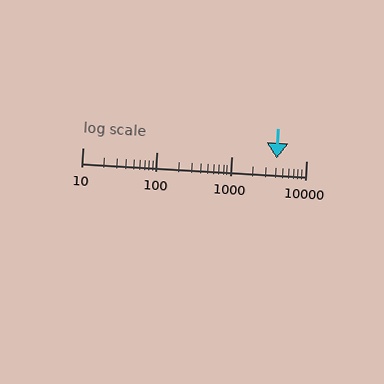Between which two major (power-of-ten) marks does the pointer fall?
The pointer is between 1000 and 10000.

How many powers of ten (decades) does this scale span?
The scale spans 3 decades, from 10 to 10000.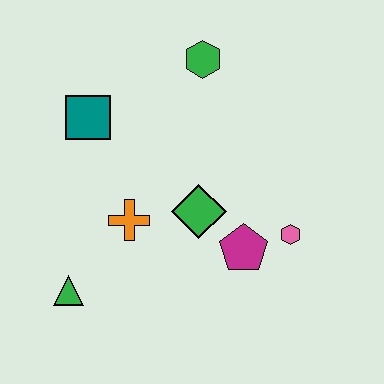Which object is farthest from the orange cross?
The green hexagon is farthest from the orange cross.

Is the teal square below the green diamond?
No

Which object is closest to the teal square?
The orange cross is closest to the teal square.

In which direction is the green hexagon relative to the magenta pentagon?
The green hexagon is above the magenta pentagon.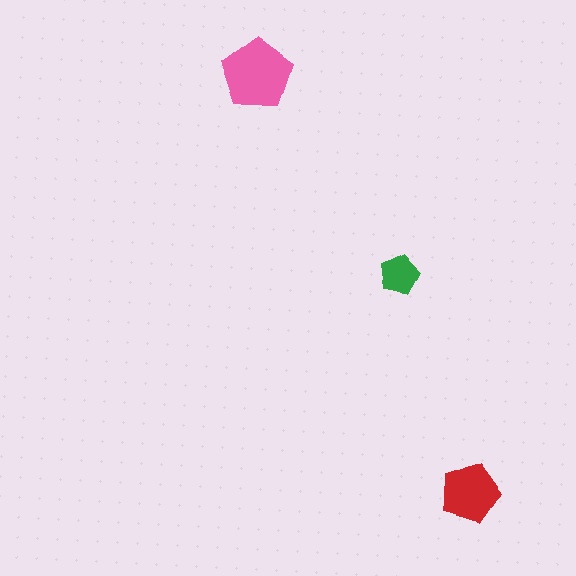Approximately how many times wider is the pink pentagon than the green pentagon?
About 2 times wider.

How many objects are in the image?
There are 3 objects in the image.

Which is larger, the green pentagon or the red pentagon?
The red one.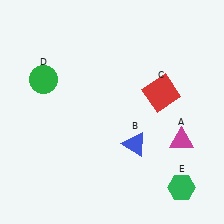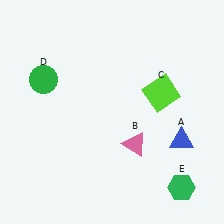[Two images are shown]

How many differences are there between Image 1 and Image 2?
There are 3 differences between the two images.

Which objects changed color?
A changed from magenta to blue. B changed from blue to pink. C changed from red to lime.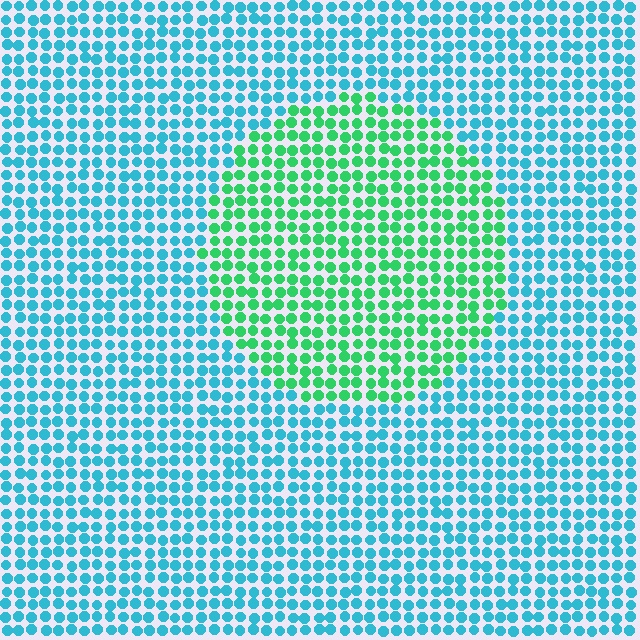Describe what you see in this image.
The image is filled with small cyan elements in a uniform arrangement. A circle-shaped region is visible where the elements are tinted to a slightly different hue, forming a subtle color boundary.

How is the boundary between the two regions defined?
The boundary is defined purely by a slight shift in hue (about 49 degrees). Spacing, size, and orientation are identical on both sides.